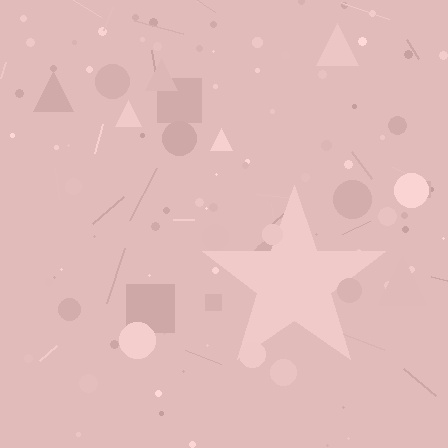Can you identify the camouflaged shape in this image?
The camouflaged shape is a star.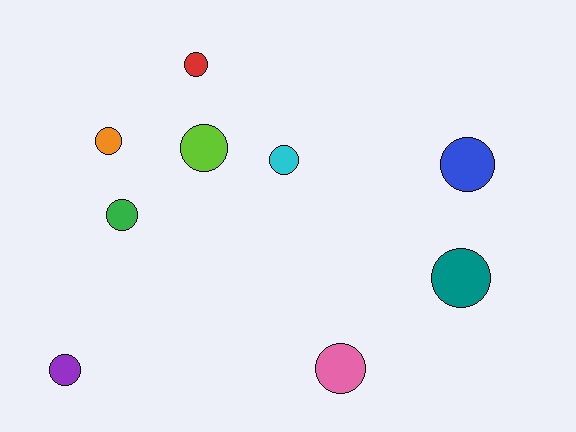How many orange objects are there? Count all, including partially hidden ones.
There is 1 orange object.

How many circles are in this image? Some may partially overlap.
There are 9 circles.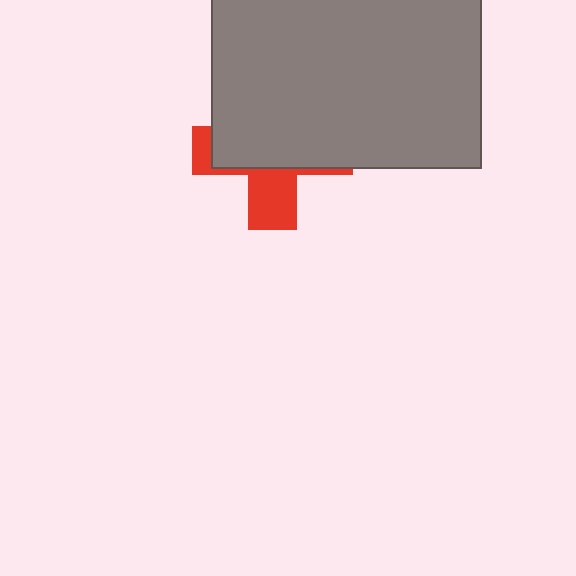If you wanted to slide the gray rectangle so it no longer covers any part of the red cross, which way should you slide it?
Slide it up — that is the most direct way to separate the two shapes.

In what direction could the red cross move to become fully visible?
The red cross could move down. That would shift it out from behind the gray rectangle entirely.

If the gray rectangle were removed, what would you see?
You would see the complete red cross.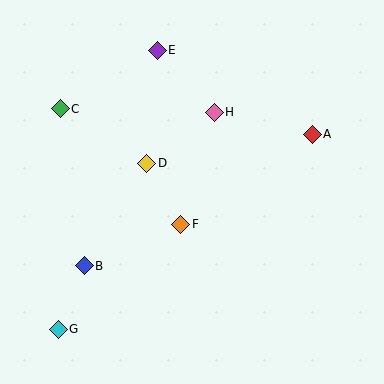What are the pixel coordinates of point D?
Point D is at (147, 163).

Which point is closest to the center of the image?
Point F at (181, 224) is closest to the center.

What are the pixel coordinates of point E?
Point E is at (157, 50).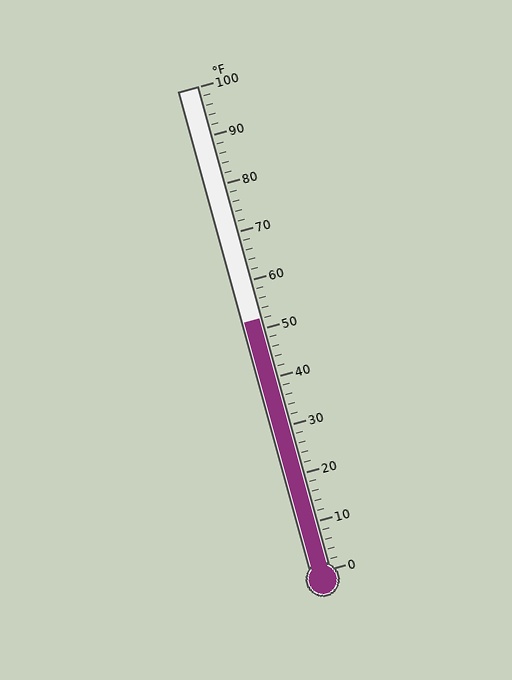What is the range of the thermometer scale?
The thermometer scale ranges from 0°F to 100°F.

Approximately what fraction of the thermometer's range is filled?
The thermometer is filled to approximately 50% of its range.